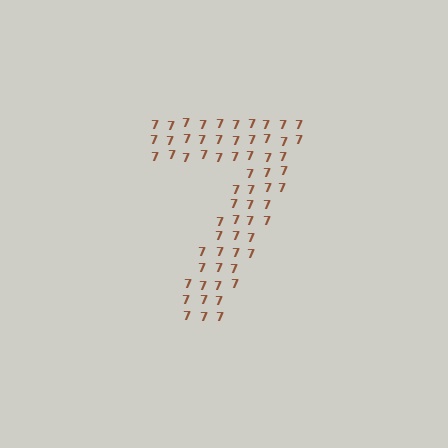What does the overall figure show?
The overall figure shows the digit 7.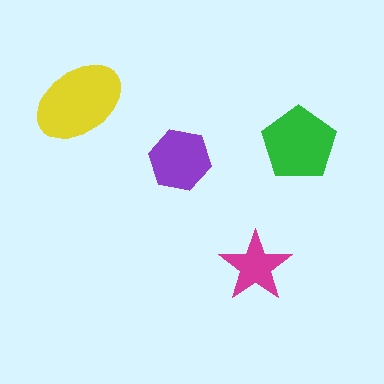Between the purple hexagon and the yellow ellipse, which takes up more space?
The yellow ellipse.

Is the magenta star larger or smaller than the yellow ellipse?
Smaller.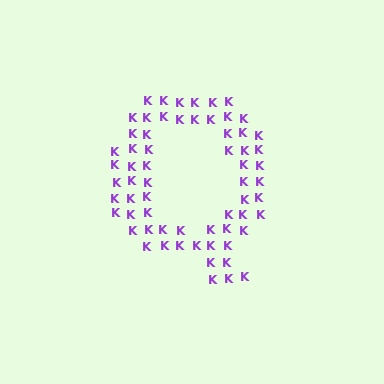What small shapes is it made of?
It is made of small letter K's.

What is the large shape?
The large shape is the letter Q.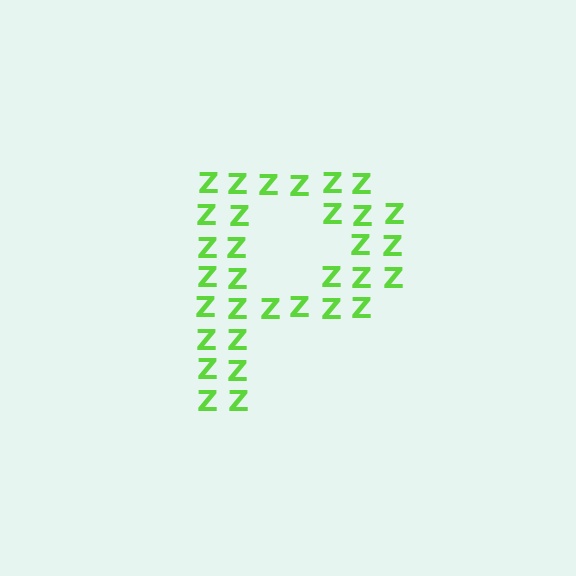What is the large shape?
The large shape is the letter P.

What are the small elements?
The small elements are letter Z's.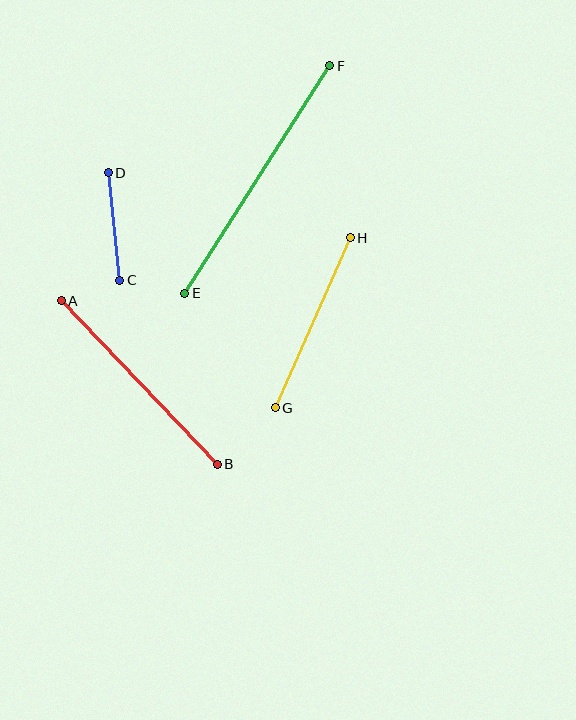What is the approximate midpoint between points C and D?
The midpoint is at approximately (114, 226) pixels.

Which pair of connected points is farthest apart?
Points E and F are farthest apart.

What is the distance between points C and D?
The distance is approximately 108 pixels.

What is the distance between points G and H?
The distance is approximately 186 pixels.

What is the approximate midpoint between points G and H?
The midpoint is at approximately (313, 323) pixels.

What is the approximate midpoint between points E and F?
The midpoint is at approximately (257, 179) pixels.